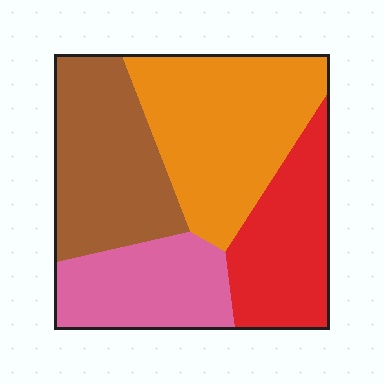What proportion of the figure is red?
Red covers roughly 20% of the figure.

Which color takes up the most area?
Orange, at roughly 35%.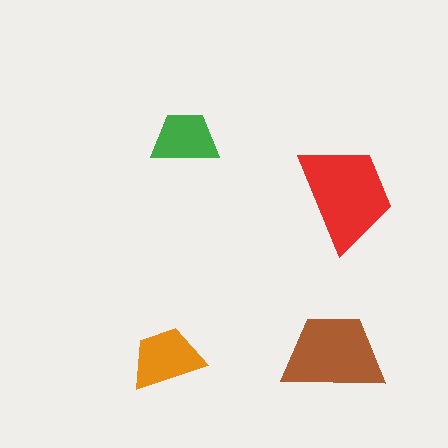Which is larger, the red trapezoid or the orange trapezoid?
The red one.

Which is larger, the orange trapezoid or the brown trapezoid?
The brown one.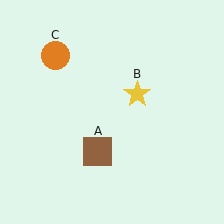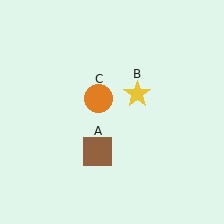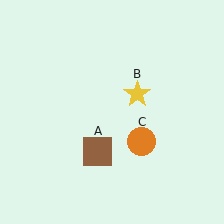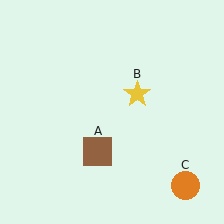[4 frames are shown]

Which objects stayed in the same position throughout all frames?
Brown square (object A) and yellow star (object B) remained stationary.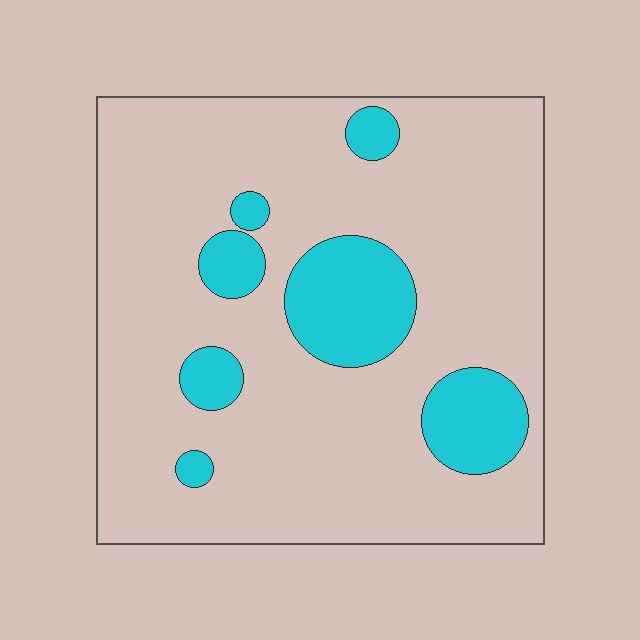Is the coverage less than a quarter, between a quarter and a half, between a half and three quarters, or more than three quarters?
Less than a quarter.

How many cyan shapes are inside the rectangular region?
7.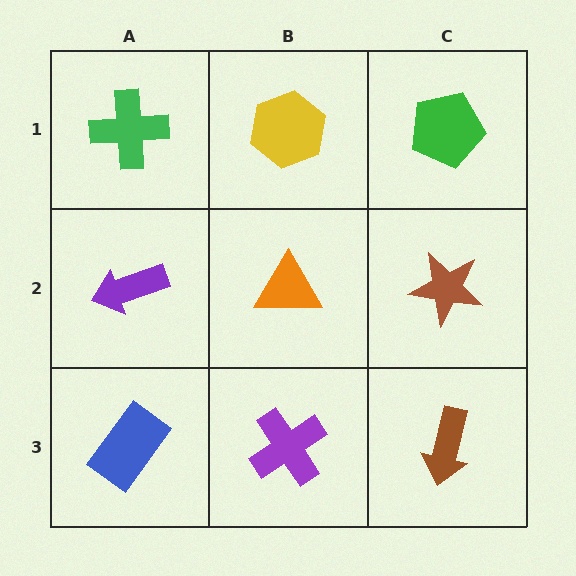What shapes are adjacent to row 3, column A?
A purple arrow (row 2, column A), a purple cross (row 3, column B).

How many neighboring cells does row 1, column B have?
3.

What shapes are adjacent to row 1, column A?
A purple arrow (row 2, column A), a yellow hexagon (row 1, column B).